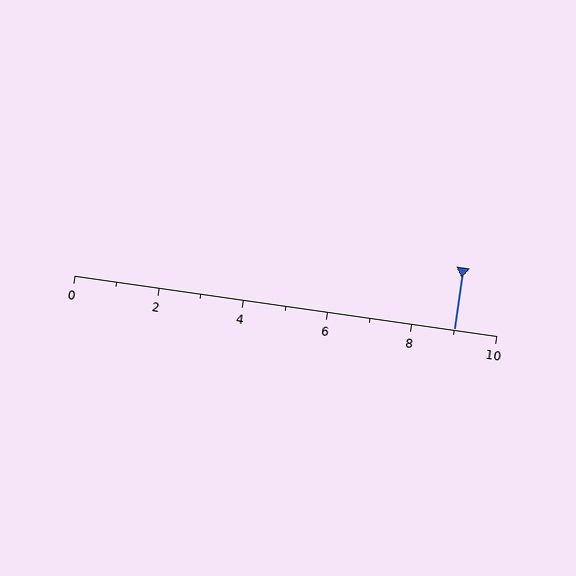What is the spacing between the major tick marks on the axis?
The major ticks are spaced 2 apart.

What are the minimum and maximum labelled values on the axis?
The axis runs from 0 to 10.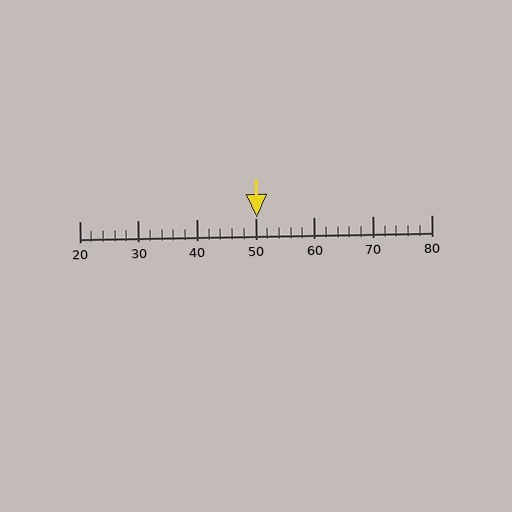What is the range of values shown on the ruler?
The ruler shows values from 20 to 80.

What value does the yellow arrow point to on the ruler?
The yellow arrow points to approximately 50.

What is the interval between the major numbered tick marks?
The major tick marks are spaced 10 units apart.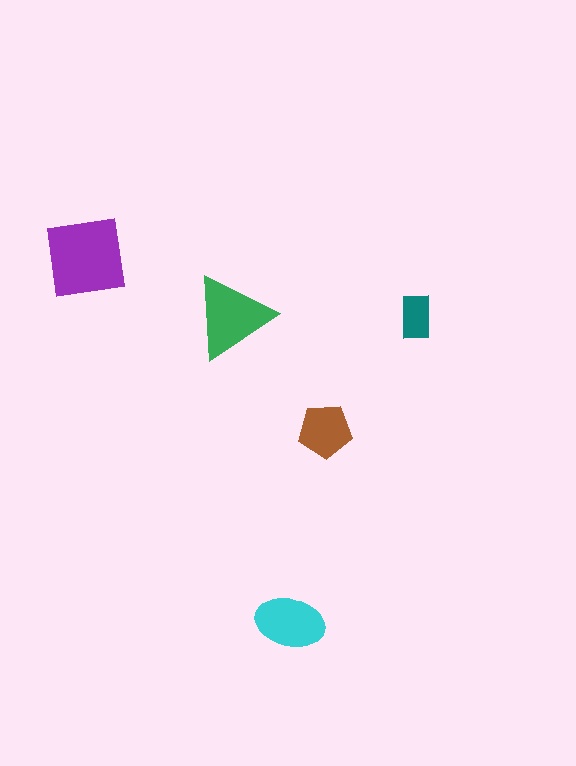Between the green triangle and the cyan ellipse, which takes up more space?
The green triangle.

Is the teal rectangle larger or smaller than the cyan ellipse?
Smaller.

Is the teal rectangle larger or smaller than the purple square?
Smaller.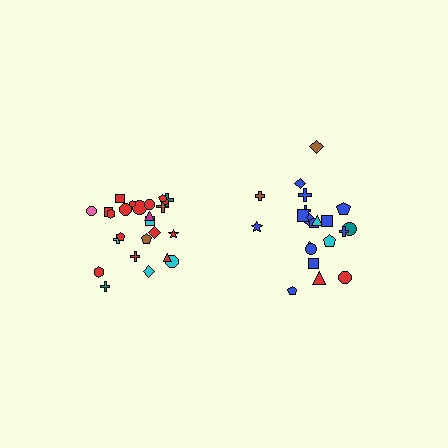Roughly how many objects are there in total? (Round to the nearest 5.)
Roughly 45 objects in total.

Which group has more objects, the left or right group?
The left group.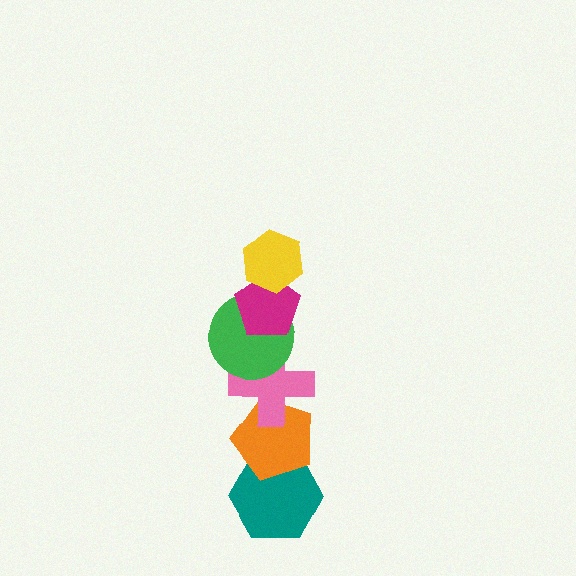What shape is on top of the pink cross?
The green circle is on top of the pink cross.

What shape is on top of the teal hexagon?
The orange pentagon is on top of the teal hexagon.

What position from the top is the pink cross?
The pink cross is 4th from the top.